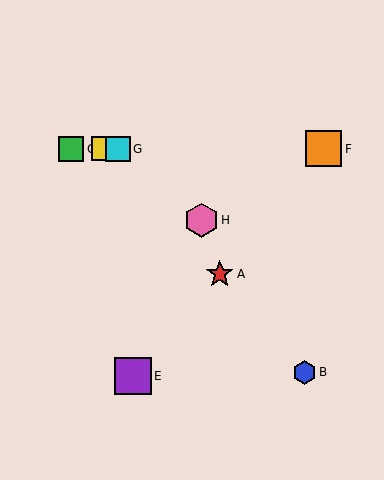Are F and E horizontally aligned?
No, F is at y≈149 and E is at y≈376.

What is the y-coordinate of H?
Object H is at y≈220.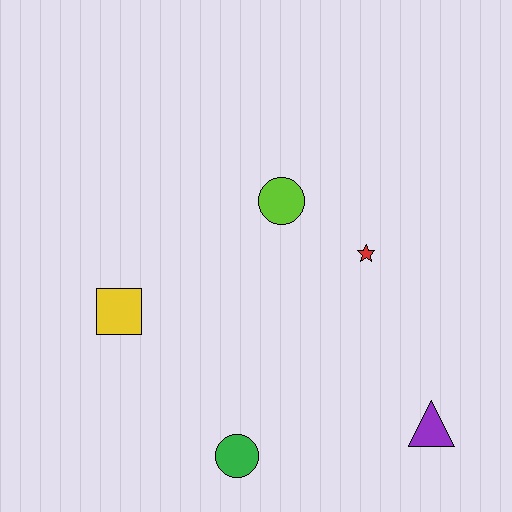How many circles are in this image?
There are 2 circles.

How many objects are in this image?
There are 5 objects.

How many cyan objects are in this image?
There are no cyan objects.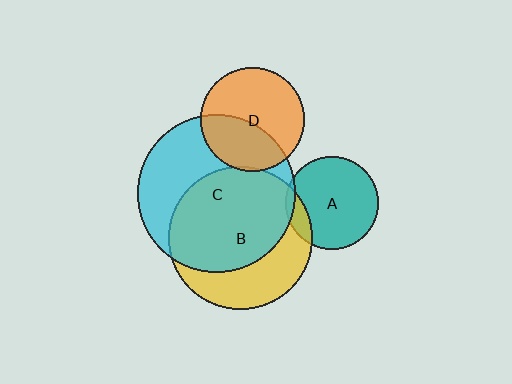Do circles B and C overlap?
Yes.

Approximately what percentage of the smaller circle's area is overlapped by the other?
Approximately 65%.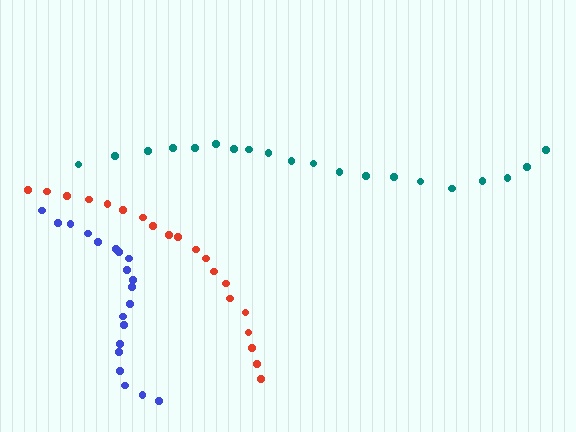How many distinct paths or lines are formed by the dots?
There are 3 distinct paths.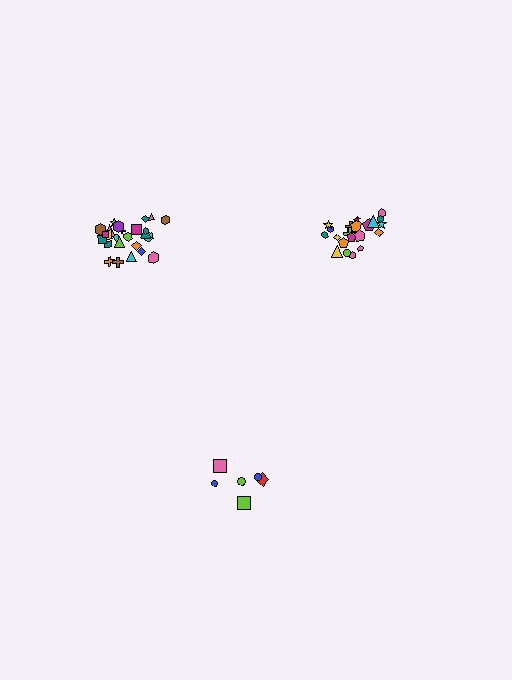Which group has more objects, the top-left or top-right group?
The top-left group.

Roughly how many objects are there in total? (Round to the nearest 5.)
Roughly 55 objects in total.